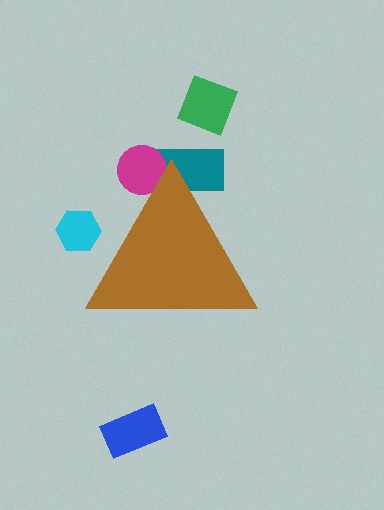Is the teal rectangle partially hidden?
Yes, the teal rectangle is partially hidden behind the brown triangle.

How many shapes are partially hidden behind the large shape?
3 shapes are partially hidden.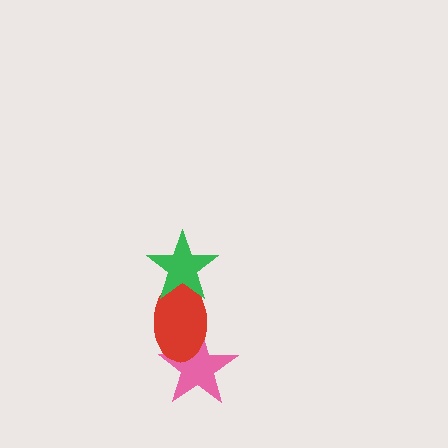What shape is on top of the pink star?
The red ellipse is on top of the pink star.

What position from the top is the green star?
The green star is 1st from the top.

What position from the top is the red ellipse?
The red ellipse is 2nd from the top.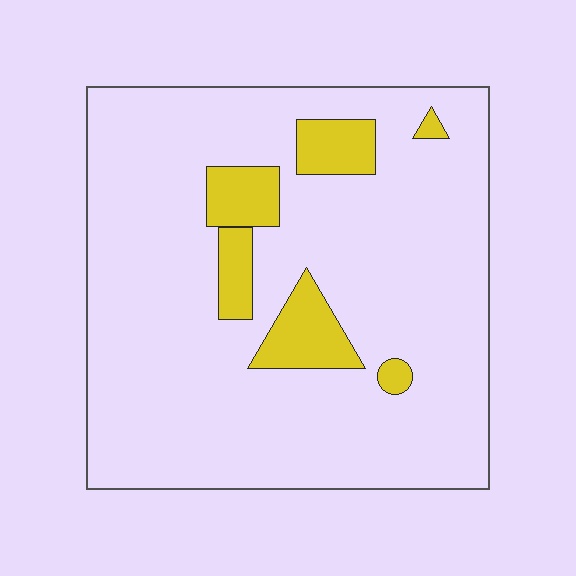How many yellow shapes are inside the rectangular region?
6.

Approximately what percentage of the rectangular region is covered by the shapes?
Approximately 10%.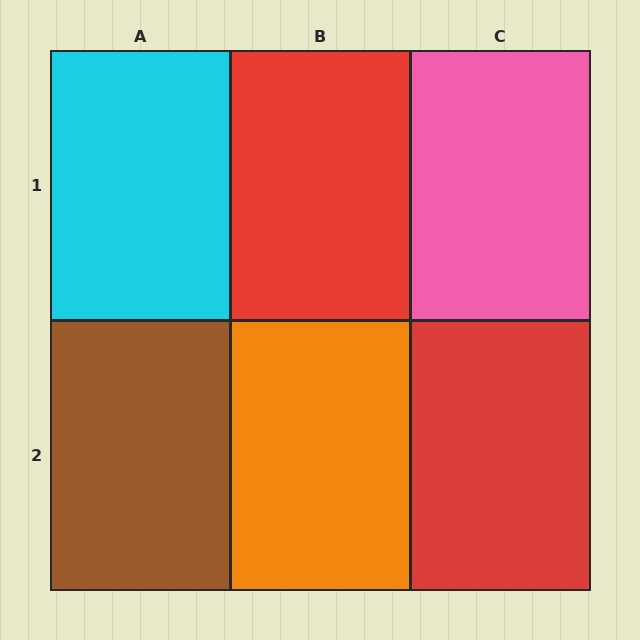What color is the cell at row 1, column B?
Red.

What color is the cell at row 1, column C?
Pink.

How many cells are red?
2 cells are red.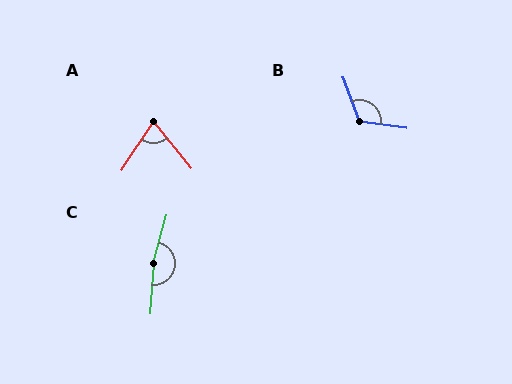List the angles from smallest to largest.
A (72°), B (118°), C (168°).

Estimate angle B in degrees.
Approximately 118 degrees.